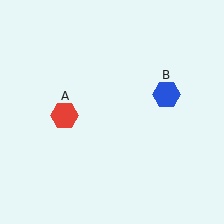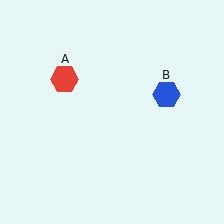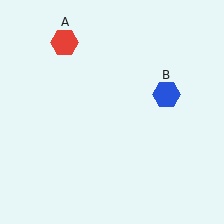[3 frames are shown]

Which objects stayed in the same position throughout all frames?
Blue hexagon (object B) remained stationary.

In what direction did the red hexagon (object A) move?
The red hexagon (object A) moved up.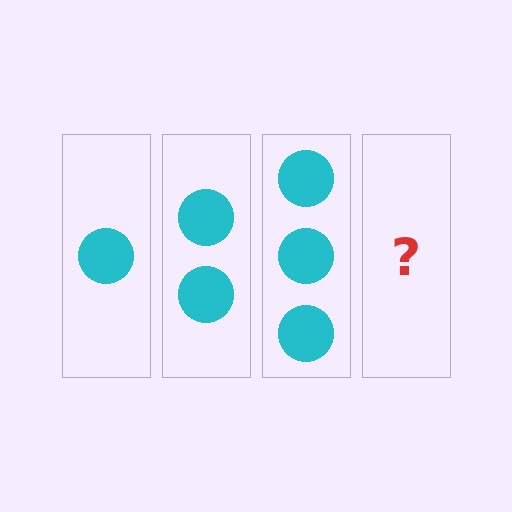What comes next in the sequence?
The next element should be 4 circles.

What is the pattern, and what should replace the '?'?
The pattern is that each step adds one more circle. The '?' should be 4 circles.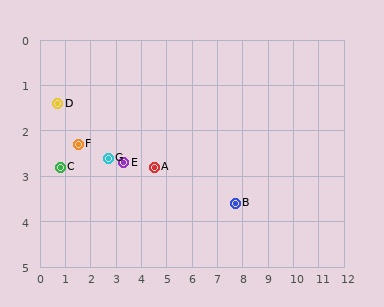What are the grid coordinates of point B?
Point B is at approximately (7.7, 3.6).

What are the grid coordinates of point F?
Point F is at approximately (1.5, 2.3).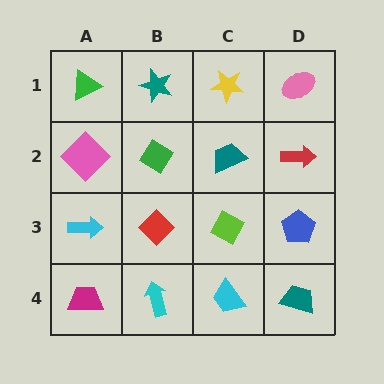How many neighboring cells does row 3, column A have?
3.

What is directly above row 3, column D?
A red arrow.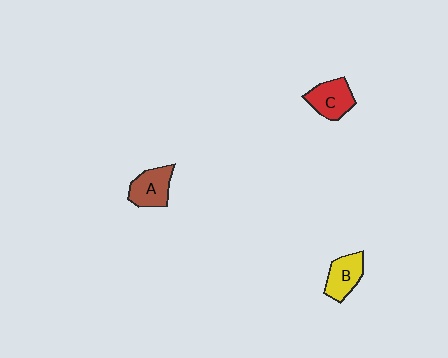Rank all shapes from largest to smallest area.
From largest to smallest: C (red), A (brown), B (yellow).